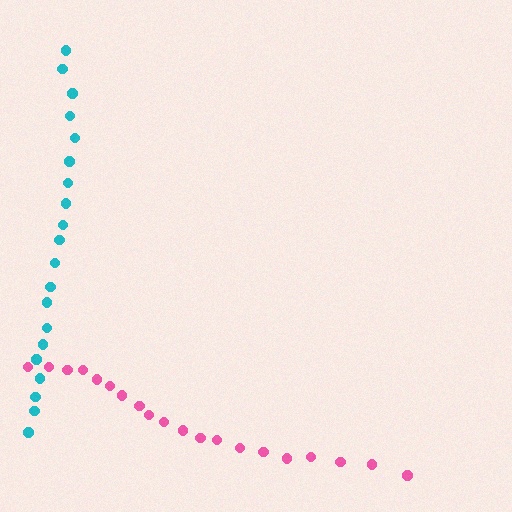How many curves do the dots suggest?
There are 2 distinct paths.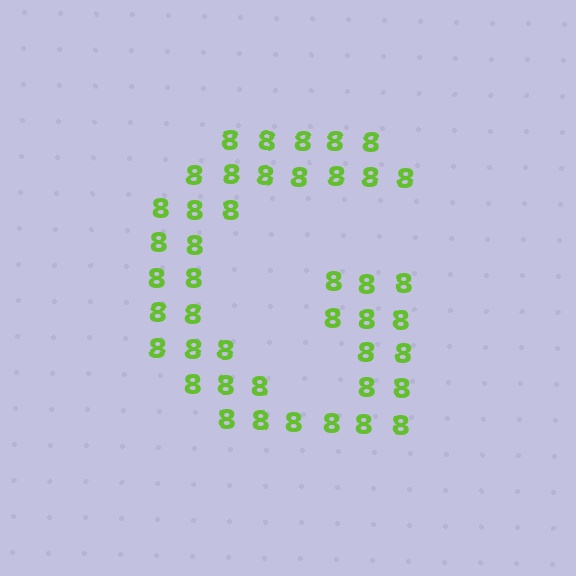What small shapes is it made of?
It is made of small digit 8's.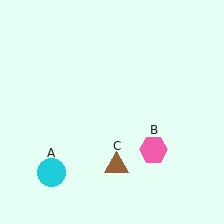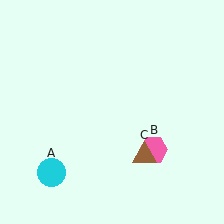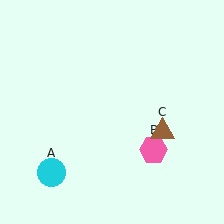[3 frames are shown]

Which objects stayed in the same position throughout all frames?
Cyan circle (object A) and pink hexagon (object B) remained stationary.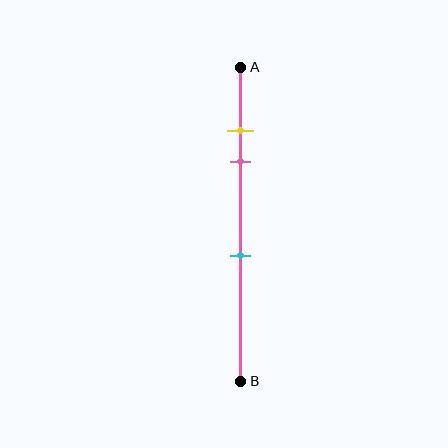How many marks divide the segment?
There are 3 marks dividing the segment.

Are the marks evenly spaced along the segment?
No, the marks are not evenly spaced.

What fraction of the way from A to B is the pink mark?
The pink mark is approximately 30% (0.3) of the way from A to B.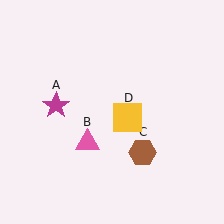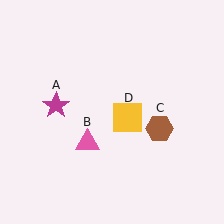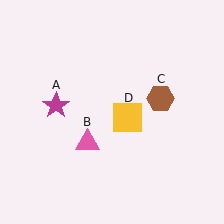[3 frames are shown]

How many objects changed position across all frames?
1 object changed position: brown hexagon (object C).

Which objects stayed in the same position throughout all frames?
Magenta star (object A) and pink triangle (object B) and yellow square (object D) remained stationary.